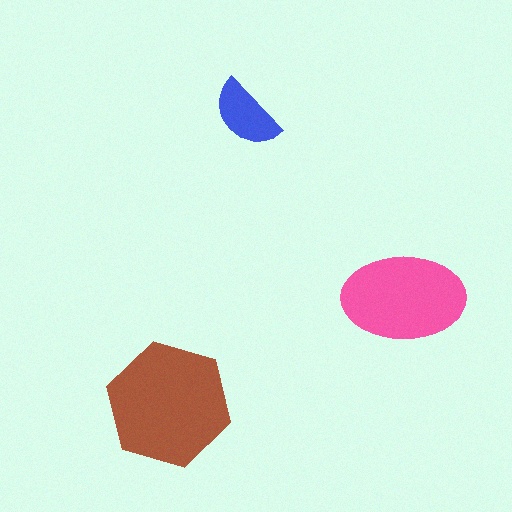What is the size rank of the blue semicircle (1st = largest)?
3rd.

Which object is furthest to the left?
The brown hexagon is leftmost.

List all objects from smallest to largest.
The blue semicircle, the pink ellipse, the brown hexagon.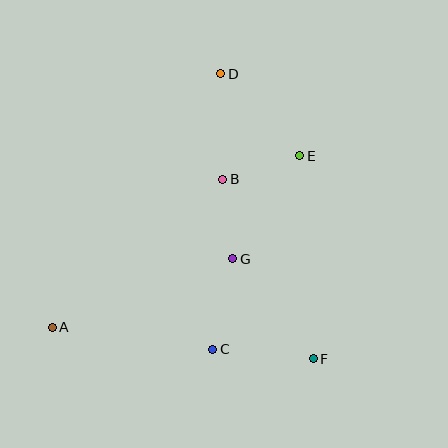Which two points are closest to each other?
Points B and G are closest to each other.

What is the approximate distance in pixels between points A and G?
The distance between A and G is approximately 193 pixels.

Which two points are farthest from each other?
Points A and D are farthest from each other.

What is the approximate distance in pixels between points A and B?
The distance between A and B is approximately 226 pixels.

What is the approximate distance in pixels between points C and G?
The distance between C and G is approximately 93 pixels.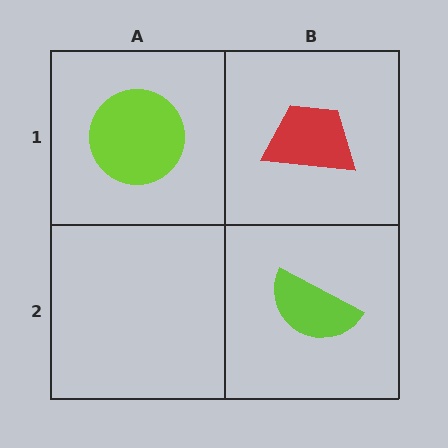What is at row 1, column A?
A lime circle.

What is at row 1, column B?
A red trapezoid.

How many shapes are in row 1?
2 shapes.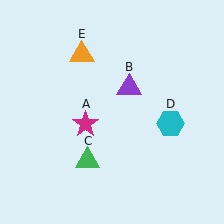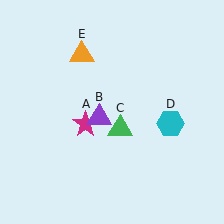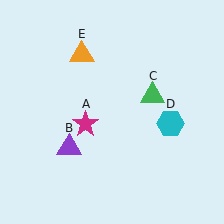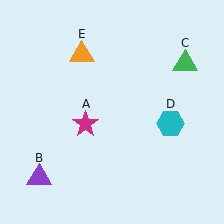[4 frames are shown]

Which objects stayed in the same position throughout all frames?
Magenta star (object A) and cyan hexagon (object D) and orange triangle (object E) remained stationary.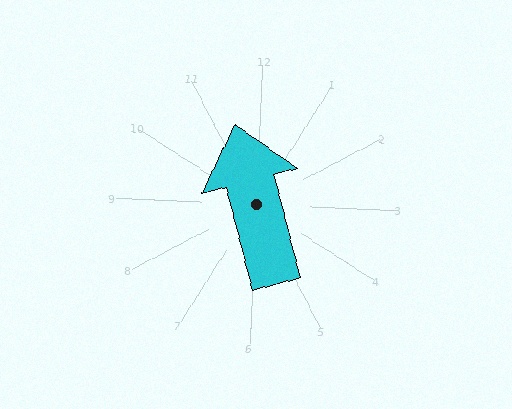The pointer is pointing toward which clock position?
Roughly 11 o'clock.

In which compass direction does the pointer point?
North.